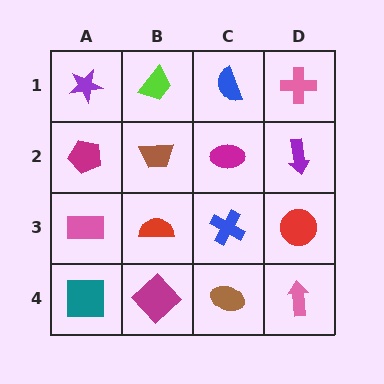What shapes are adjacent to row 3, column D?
A purple arrow (row 2, column D), a pink arrow (row 4, column D), a blue cross (row 3, column C).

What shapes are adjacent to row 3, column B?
A brown trapezoid (row 2, column B), a magenta diamond (row 4, column B), a pink rectangle (row 3, column A), a blue cross (row 3, column C).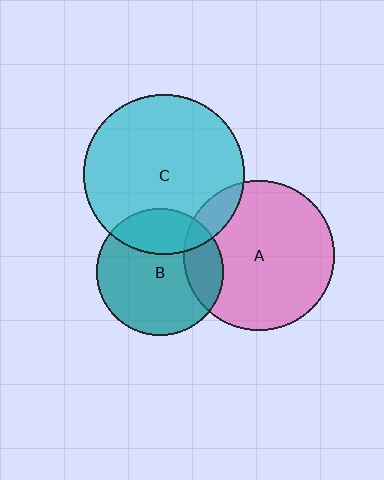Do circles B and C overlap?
Yes.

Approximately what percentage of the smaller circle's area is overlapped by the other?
Approximately 25%.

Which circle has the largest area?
Circle C (cyan).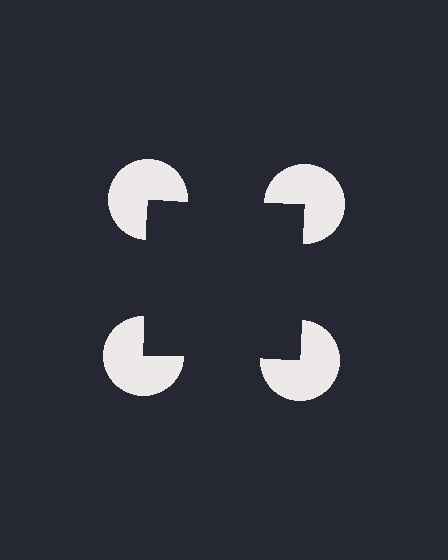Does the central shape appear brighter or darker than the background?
It typically appears slightly darker than the background, even though no actual brightness change is drawn.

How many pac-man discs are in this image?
There are 4 — one at each vertex of the illusory square.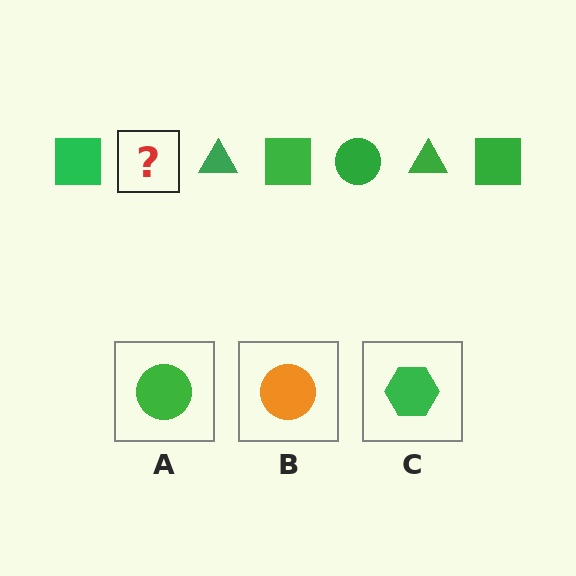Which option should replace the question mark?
Option A.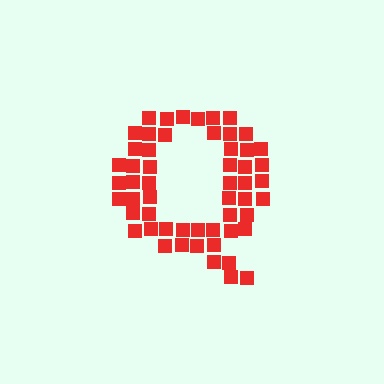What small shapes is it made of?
It is made of small squares.